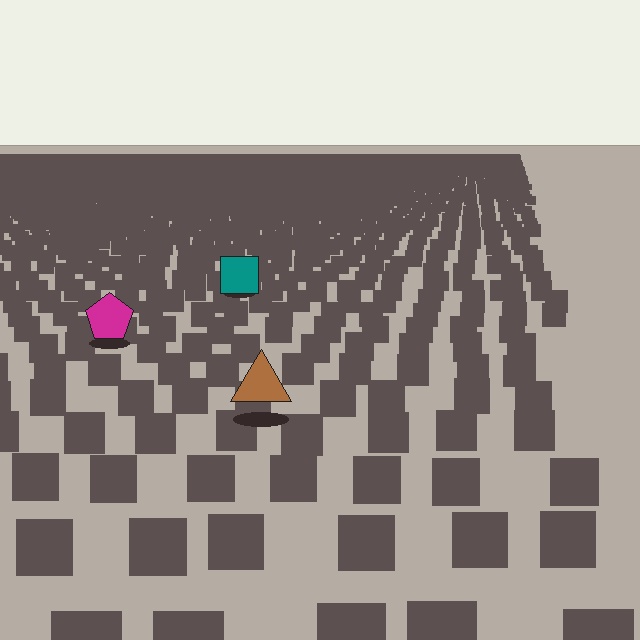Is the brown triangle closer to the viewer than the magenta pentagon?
Yes. The brown triangle is closer — you can tell from the texture gradient: the ground texture is coarser near it.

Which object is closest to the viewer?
The brown triangle is closest. The texture marks near it are larger and more spread out.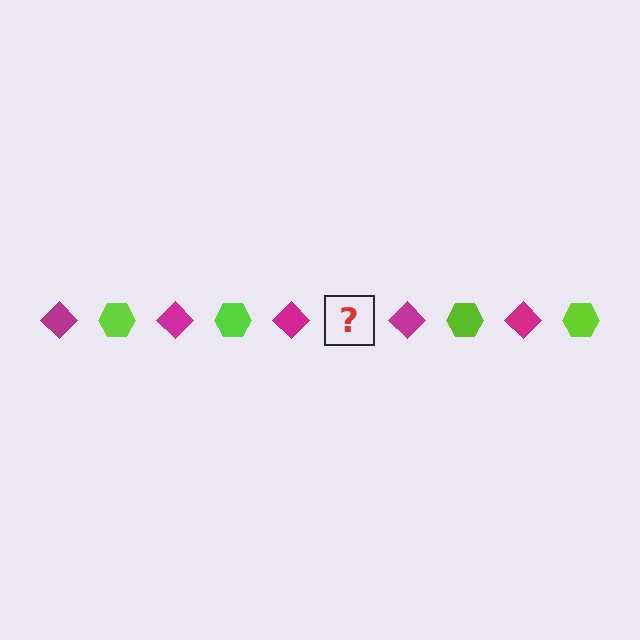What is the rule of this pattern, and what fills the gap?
The rule is that the pattern alternates between magenta diamond and lime hexagon. The gap should be filled with a lime hexagon.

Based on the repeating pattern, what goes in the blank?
The blank should be a lime hexagon.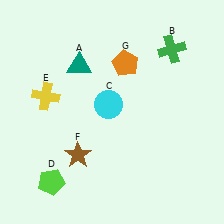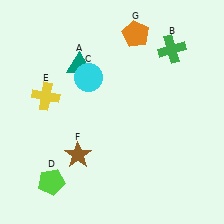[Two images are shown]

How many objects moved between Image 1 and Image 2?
2 objects moved between the two images.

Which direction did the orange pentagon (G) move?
The orange pentagon (G) moved up.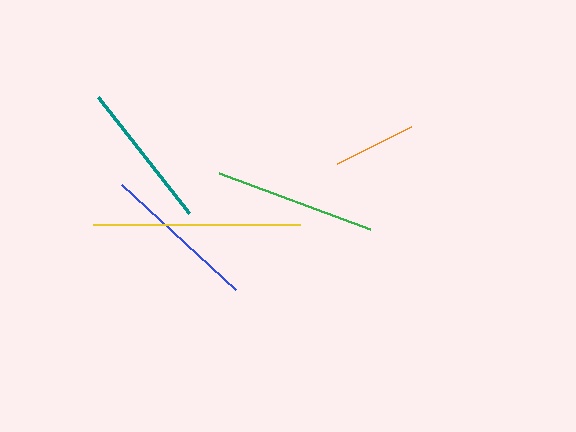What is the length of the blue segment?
The blue segment is approximately 155 pixels long.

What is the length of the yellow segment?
The yellow segment is approximately 207 pixels long.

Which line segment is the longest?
The yellow line is the longest at approximately 207 pixels.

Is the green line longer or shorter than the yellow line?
The yellow line is longer than the green line.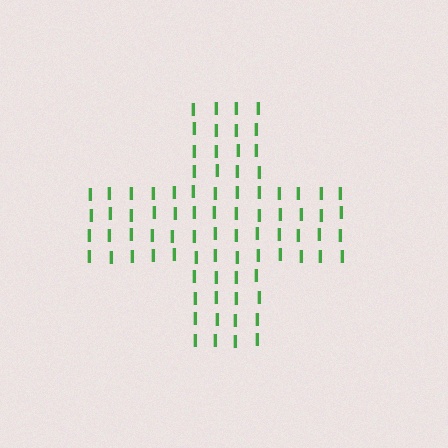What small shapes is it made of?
It is made of small letter I's.